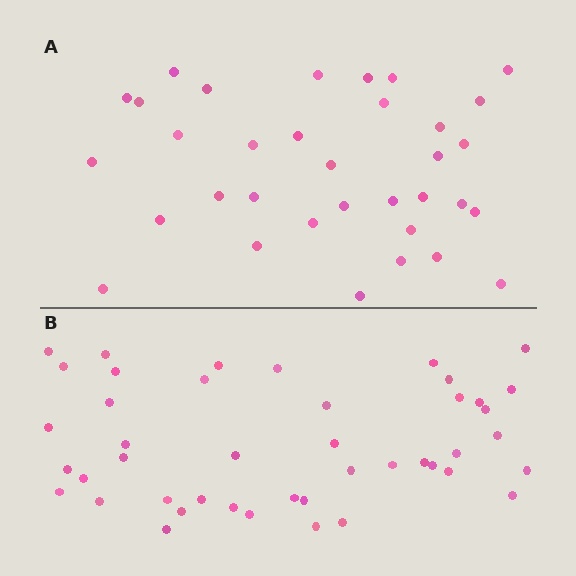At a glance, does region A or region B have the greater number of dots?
Region B (the bottom region) has more dots.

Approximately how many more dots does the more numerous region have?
Region B has roughly 10 or so more dots than region A.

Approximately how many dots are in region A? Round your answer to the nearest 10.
About 30 dots. (The exact count is 34, which rounds to 30.)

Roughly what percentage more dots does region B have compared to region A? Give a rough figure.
About 30% more.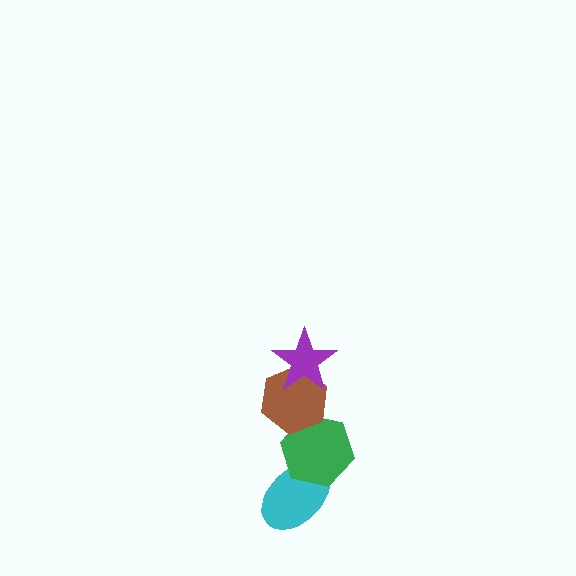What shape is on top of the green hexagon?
The brown hexagon is on top of the green hexagon.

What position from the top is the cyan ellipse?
The cyan ellipse is 4th from the top.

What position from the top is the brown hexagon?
The brown hexagon is 2nd from the top.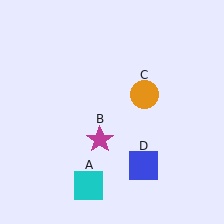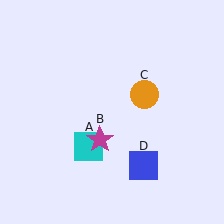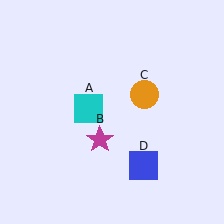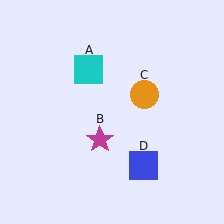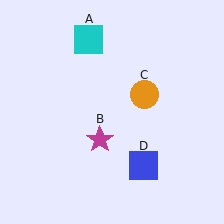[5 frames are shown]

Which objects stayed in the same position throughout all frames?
Magenta star (object B) and orange circle (object C) and blue square (object D) remained stationary.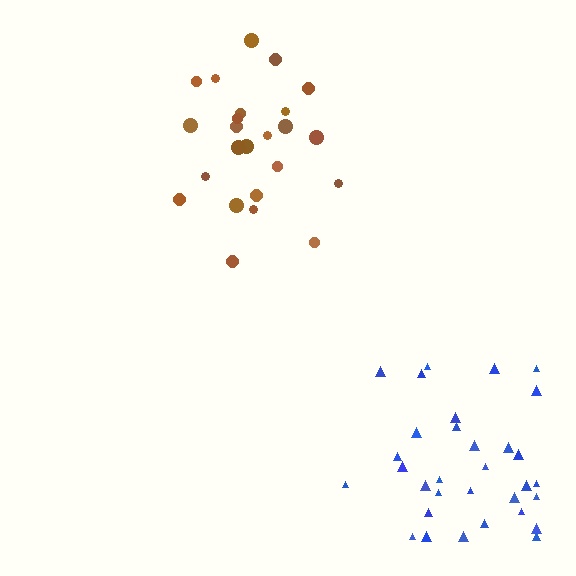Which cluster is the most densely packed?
Blue.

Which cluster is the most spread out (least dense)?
Brown.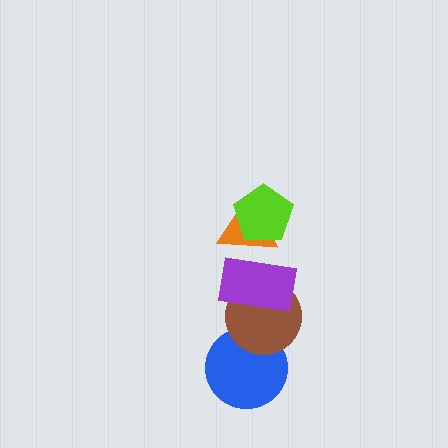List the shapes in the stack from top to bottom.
From top to bottom: the lime pentagon, the orange triangle, the purple rectangle, the brown circle, the blue circle.